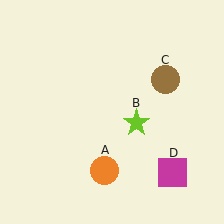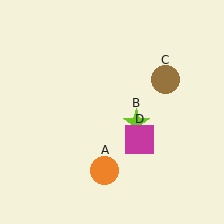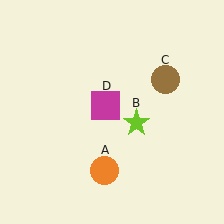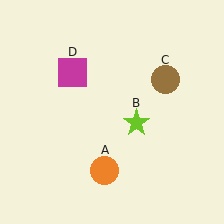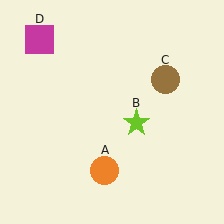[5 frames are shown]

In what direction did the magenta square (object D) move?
The magenta square (object D) moved up and to the left.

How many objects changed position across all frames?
1 object changed position: magenta square (object D).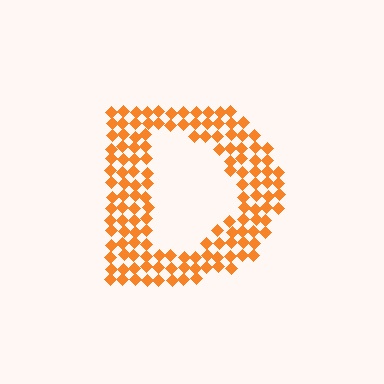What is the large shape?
The large shape is the letter D.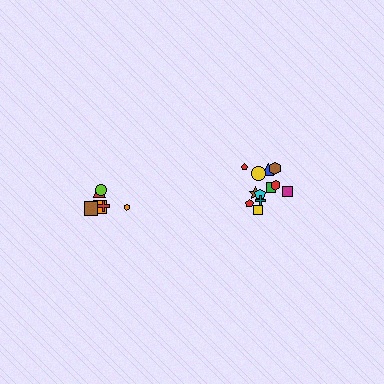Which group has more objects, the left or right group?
The right group.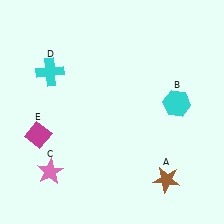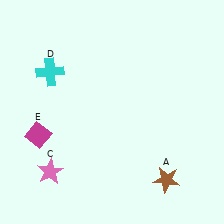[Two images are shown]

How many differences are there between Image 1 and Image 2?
There is 1 difference between the two images.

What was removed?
The cyan hexagon (B) was removed in Image 2.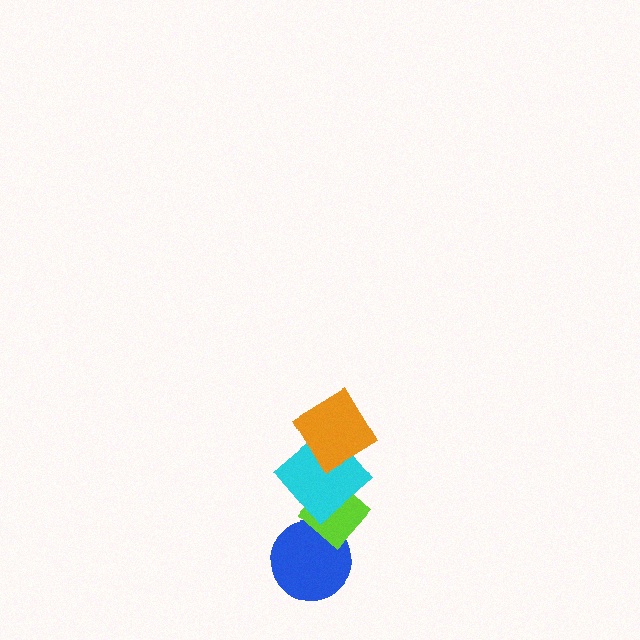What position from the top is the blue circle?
The blue circle is 4th from the top.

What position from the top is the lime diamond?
The lime diamond is 3rd from the top.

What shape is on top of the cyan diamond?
The orange diamond is on top of the cyan diamond.